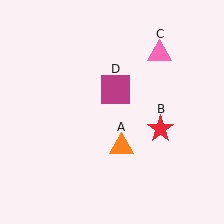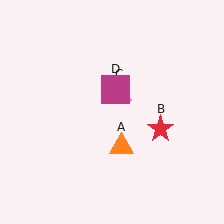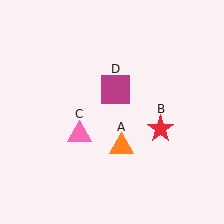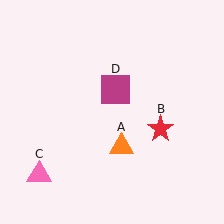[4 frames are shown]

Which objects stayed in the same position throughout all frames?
Orange triangle (object A) and red star (object B) and magenta square (object D) remained stationary.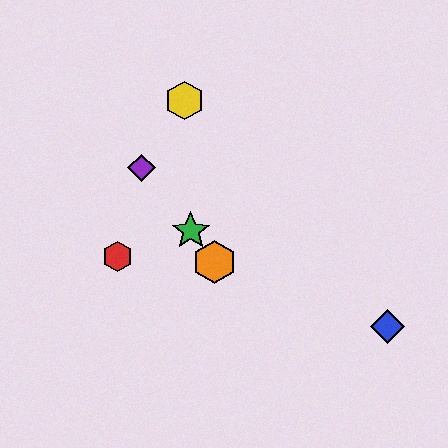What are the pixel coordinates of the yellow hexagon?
The yellow hexagon is at (185, 100).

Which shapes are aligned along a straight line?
The green star, the purple diamond, the orange hexagon are aligned along a straight line.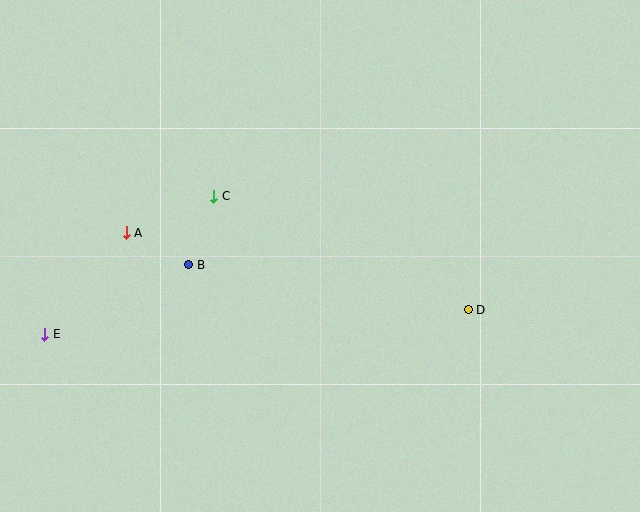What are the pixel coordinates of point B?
Point B is at (189, 265).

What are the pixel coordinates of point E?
Point E is at (45, 334).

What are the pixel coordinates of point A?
Point A is at (126, 233).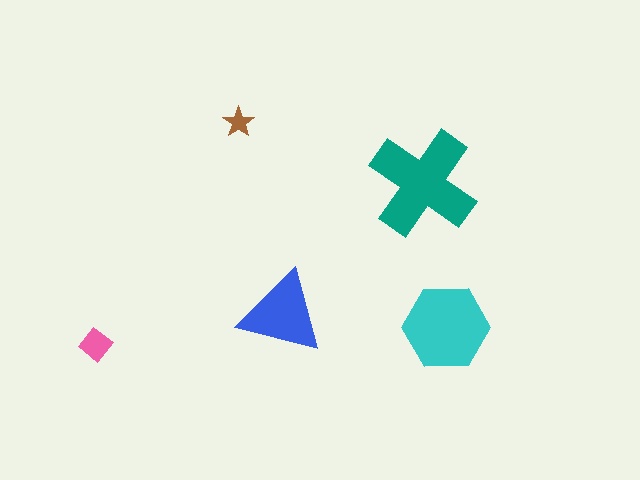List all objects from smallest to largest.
The brown star, the pink diamond, the blue triangle, the cyan hexagon, the teal cross.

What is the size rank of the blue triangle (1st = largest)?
3rd.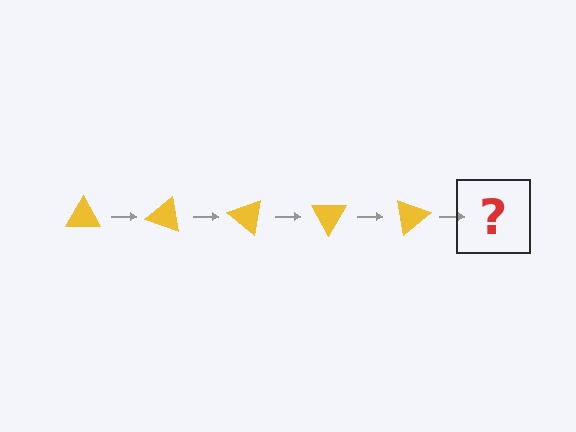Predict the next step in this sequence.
The next step is a yellow triangle rotated 100 degrees.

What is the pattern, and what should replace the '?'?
The pattern is that the triangle rotates 20 degrees each step. The '?' should be a yellow triangle rotated 100 degrees.